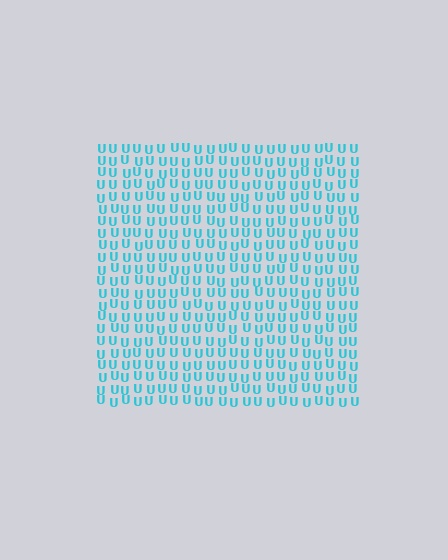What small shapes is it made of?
It is made of small letter U's.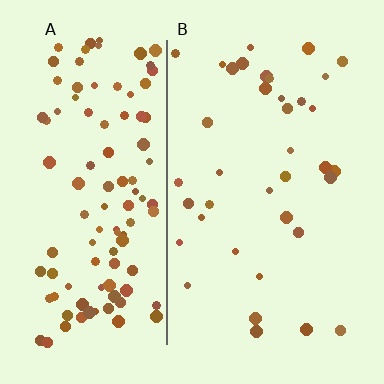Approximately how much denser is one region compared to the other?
Approximately 2.9× — region A over region B.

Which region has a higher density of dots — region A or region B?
A (the left).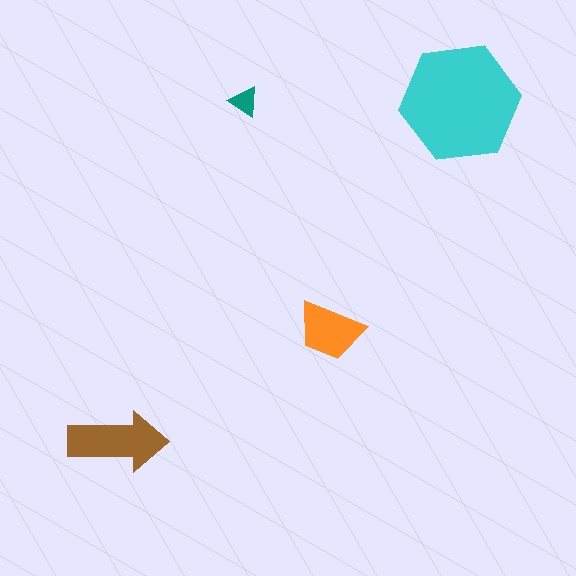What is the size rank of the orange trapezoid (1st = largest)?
3rd.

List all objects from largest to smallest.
The cyan hexagon, the brown arrow, the orange trapezoid, the teal triangle.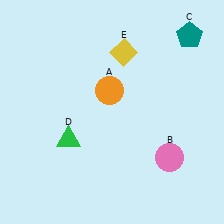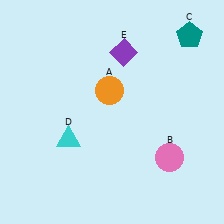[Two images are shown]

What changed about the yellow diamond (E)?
In Image 1, E is yellow. In Image 2, it changed to purple.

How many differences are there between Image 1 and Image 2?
There are 2 differences between the two images.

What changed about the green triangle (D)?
In Image 1, D is green. In Image 2, it changed to cyan.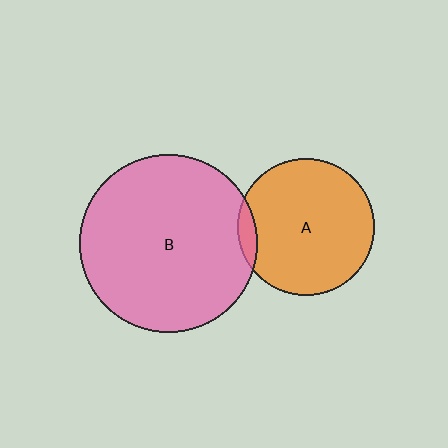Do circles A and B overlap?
Yes.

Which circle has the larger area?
Circle B (pink).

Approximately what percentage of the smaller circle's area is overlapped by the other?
Approximately 5%.